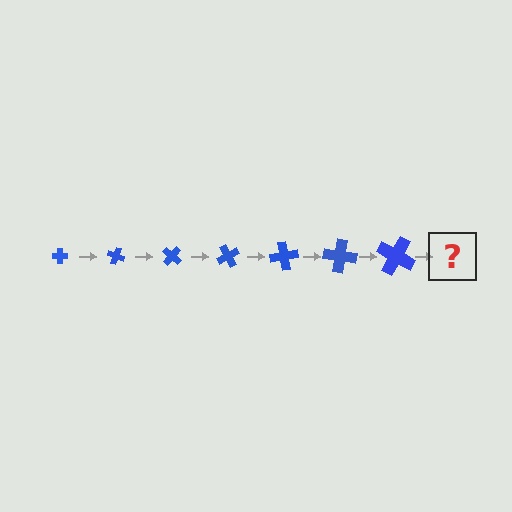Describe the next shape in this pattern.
It should be a cross, larger than the previous one and rotated 140 degrees from the start.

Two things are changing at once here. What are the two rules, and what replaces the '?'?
The two rules are that the cross grows larger each step and it rotates 20 degrees each step. The '?' should be a cross, larger than the previous one and rotated 140 degrees from the start.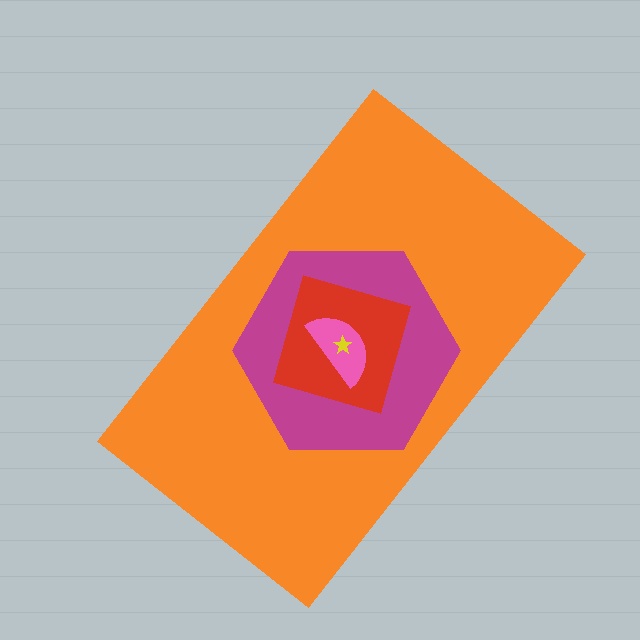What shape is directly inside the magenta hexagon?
The red square.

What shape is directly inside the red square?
The pink semicircle.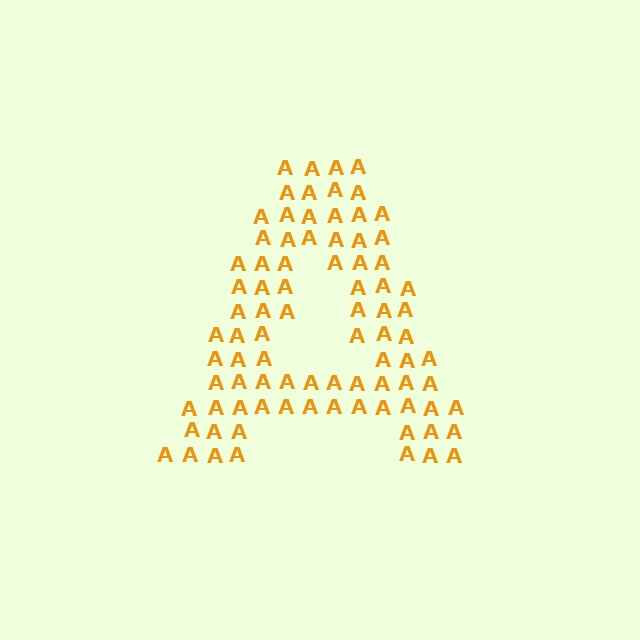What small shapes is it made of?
It is made of small letter A's.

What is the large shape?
The large shape is the letter A.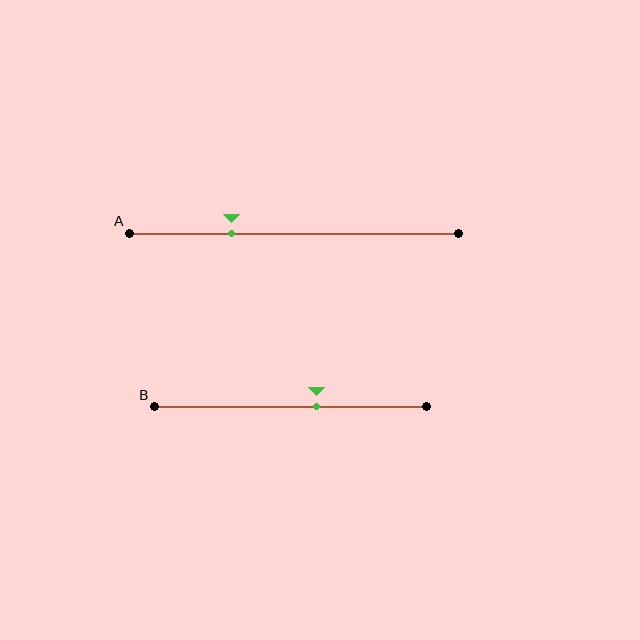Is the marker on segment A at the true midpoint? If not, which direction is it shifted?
No, the marker on segment A is shifted to the left by about 19% of the segment length.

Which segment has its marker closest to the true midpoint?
Segment B has its marker closest to the true midpoint.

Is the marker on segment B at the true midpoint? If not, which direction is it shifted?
No, the marker on segment B is shifted to the right by about 10% of the segment length.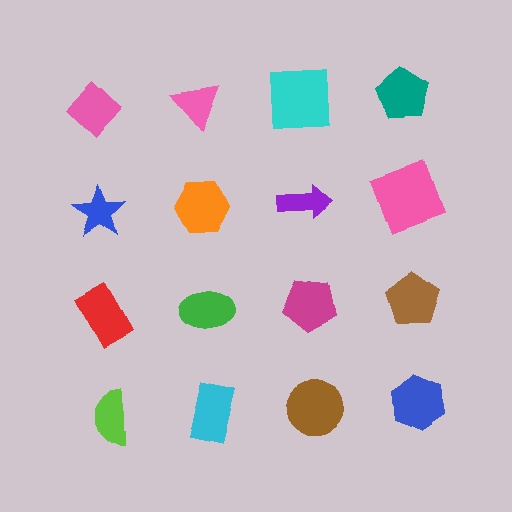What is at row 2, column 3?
A purple arrow.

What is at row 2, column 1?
A blue star.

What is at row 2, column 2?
An orange hexagon.